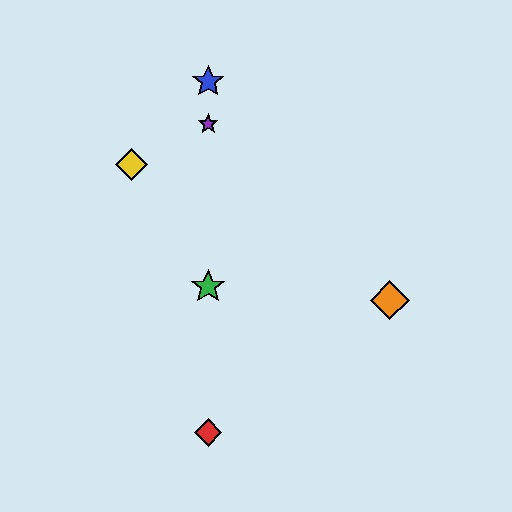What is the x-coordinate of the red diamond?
The red diamond is at x≈208.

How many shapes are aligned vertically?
4 shapes (the red diamond, the blue star, the green star, the purple star) are aligned vertically.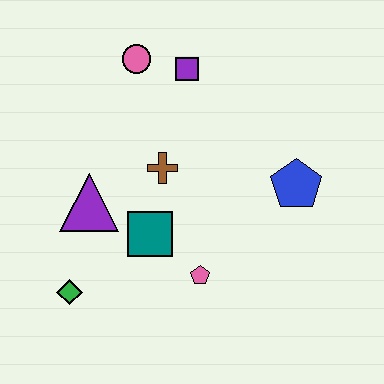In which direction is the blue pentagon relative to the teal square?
The blue pentagon is to the right of the teal square.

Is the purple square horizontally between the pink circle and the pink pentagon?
Yes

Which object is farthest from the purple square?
The green diamond is farthest from the purple square.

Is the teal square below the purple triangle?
Yes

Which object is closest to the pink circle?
The purple square is closest to the pink circle.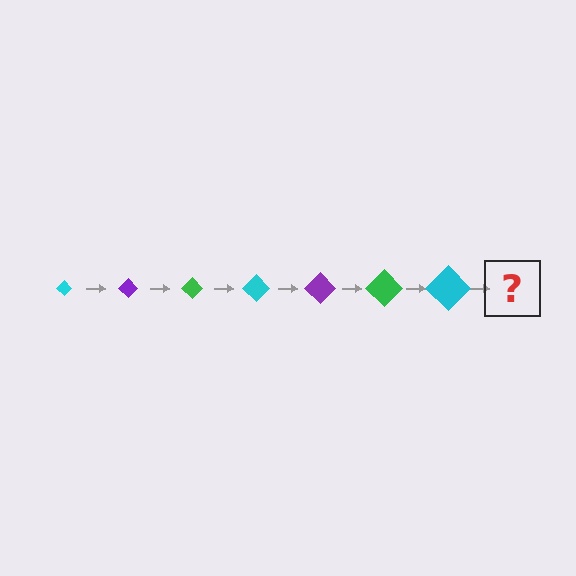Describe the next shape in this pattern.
It should be a purple diamond, larger than the previous one.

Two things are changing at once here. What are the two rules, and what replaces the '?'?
The two rules are that the diamond grows larger each step and the color cycles through cyan, purple, and green. The '?' should be a purple diamond, larger than the previous one.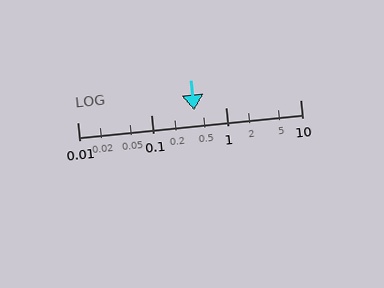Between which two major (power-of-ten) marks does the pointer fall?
The pointer is between 0.1 and 1.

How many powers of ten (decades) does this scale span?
The scale spans 3 decades, from 0.01 to 10.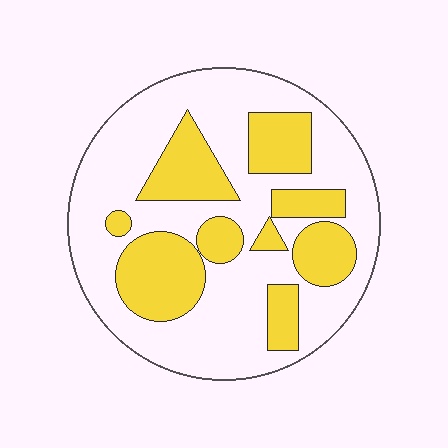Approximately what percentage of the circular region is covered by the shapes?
Approximately 35%.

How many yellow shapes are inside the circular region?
9.